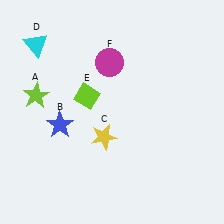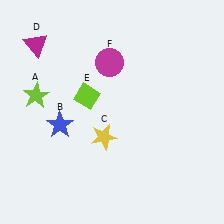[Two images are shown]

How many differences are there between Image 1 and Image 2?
There is 1 difference between the two images.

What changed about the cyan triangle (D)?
In Image 1, D is cyan. In Image 2, it changed to magenta.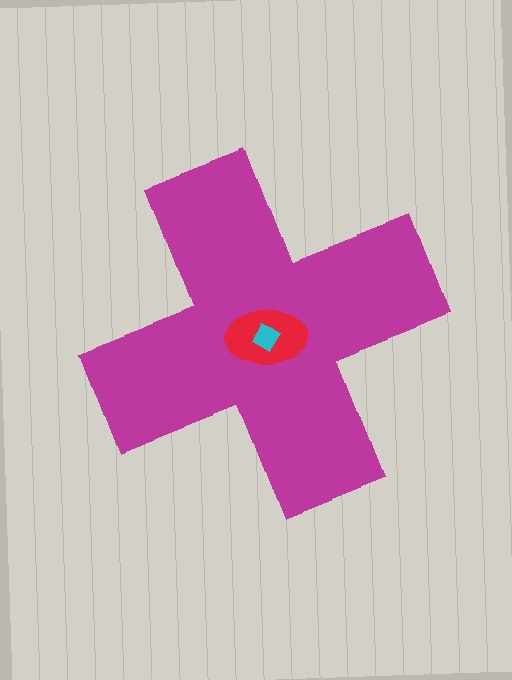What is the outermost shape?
The magenta cross.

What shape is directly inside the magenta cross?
The red ellipse.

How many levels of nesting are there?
3.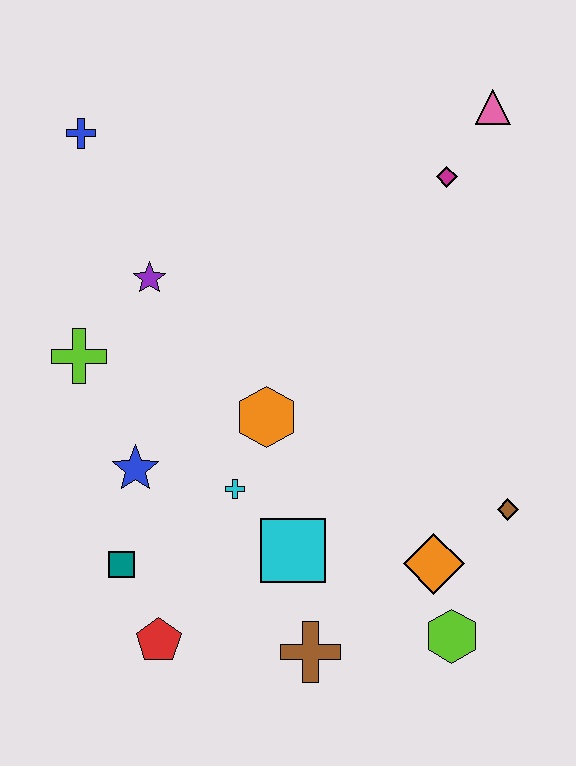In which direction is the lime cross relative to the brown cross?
The lime cross is above the brown cross.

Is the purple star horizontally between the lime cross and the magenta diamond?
Yes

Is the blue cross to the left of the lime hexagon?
Yes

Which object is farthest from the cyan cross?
The pink triangle is farthest from the cyan cross.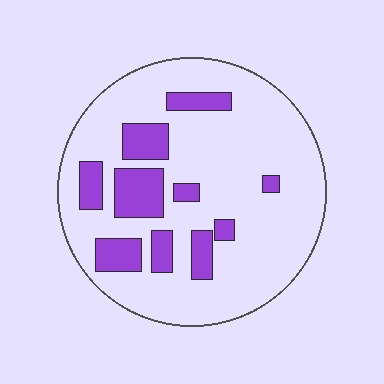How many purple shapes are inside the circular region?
10.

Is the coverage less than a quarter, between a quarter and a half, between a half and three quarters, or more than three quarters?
Less than a quarter.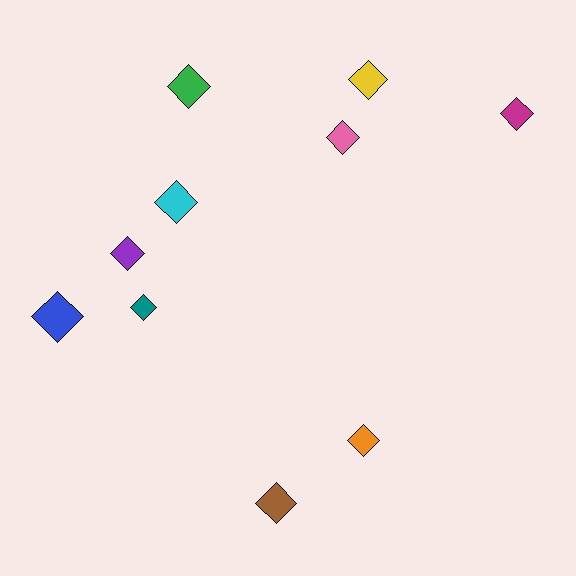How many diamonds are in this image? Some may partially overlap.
There are 10 diamonds.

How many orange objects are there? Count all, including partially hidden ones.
There is 1 orange object.